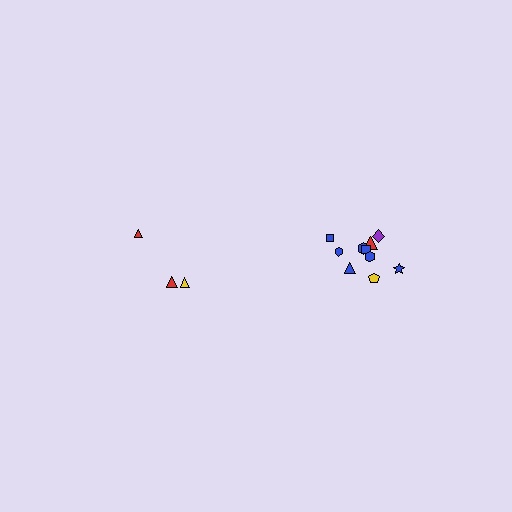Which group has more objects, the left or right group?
The right group.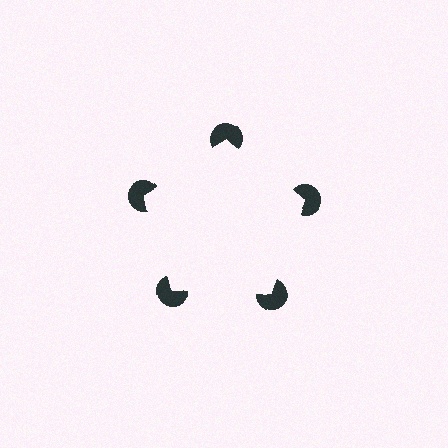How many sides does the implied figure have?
5 sides.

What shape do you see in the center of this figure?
An illusory pentagon — its edges are inferred from the aligned wedge cuts in the pac-man discs, not physically drawn.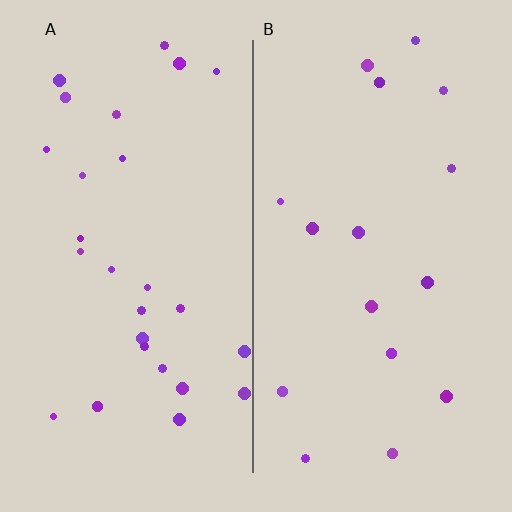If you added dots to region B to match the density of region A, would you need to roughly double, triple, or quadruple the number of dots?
Approximately double.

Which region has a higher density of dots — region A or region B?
A (the left).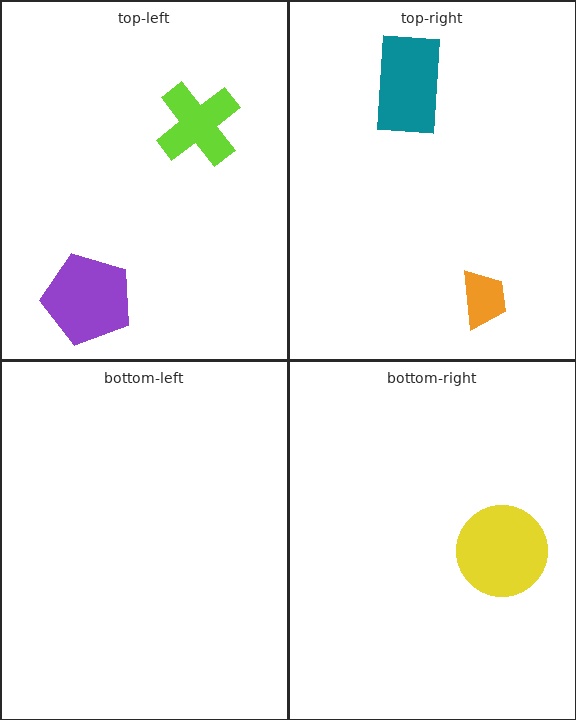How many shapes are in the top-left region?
2.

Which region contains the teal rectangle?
The top-right region.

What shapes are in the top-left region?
The purple pentagon, the lime cross.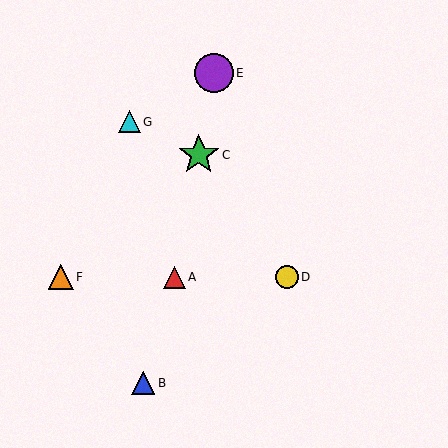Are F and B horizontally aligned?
No, F is at y≈277 and B is at y≈383.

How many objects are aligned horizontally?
3 objects (A, D, F) are aligned horizontally.